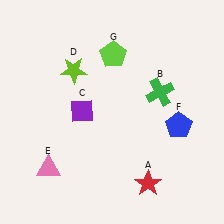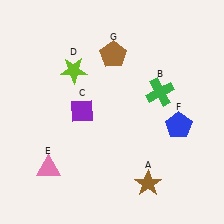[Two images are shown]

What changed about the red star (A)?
In Image 1, A is red. In Image 2, it changed to brown.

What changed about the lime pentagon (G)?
In Image 1, G is lime. In Image 2, it changed to brown.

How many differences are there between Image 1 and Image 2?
There are 2 differences between the two images.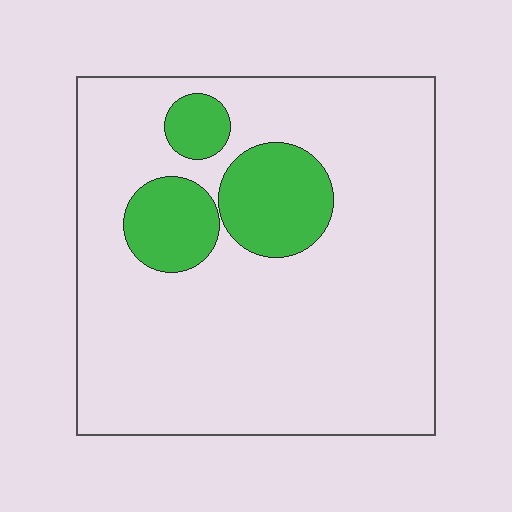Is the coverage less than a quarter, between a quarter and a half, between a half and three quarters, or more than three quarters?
Less than a quarter.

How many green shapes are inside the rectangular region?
3.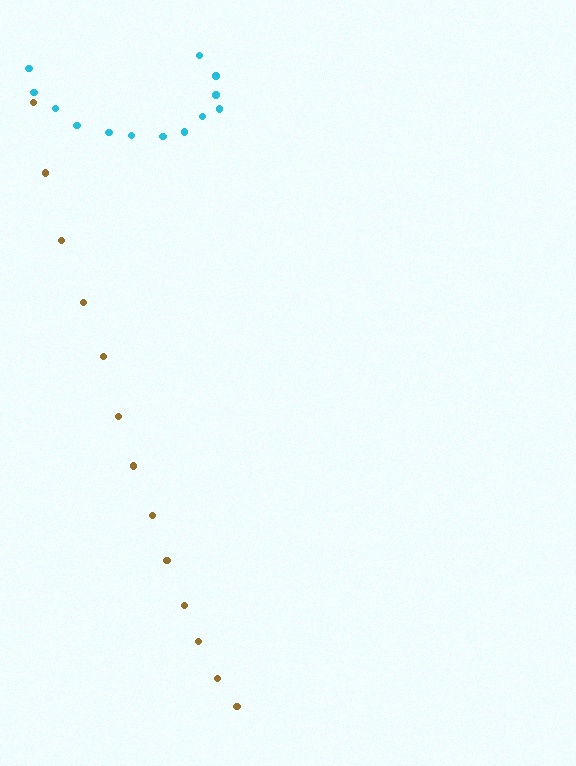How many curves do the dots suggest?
There are 2 distinct paths.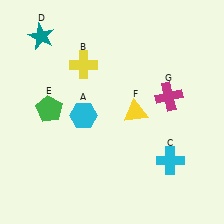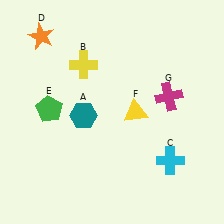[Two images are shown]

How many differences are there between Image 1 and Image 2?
There are 2 differences between the two images.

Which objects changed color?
A changed from cyan to teal. D changed from teal to orange.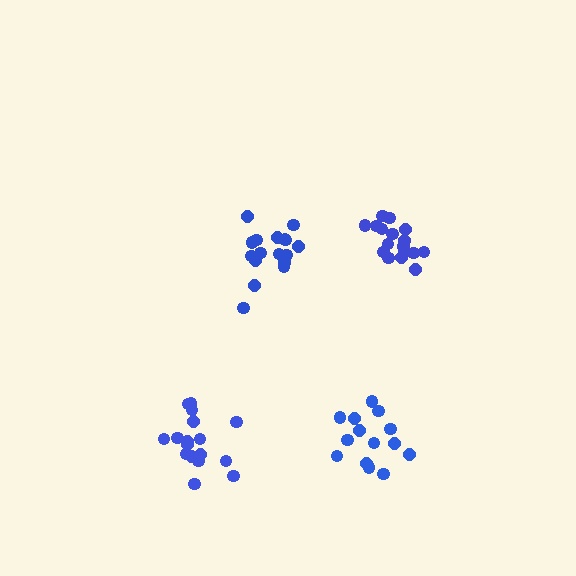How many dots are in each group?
Group 1: 17 dots, Group 2: 17 dots, Group 3: 14 dots, Group 4: 17 dots (65 total).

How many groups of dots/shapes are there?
There are 4 groups.